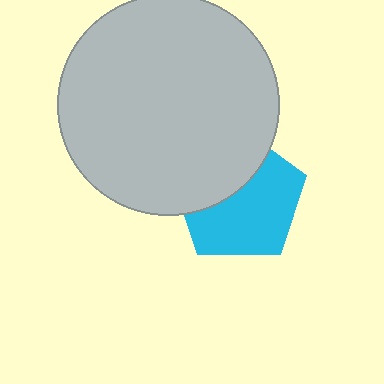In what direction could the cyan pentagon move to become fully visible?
The cyan pentagon could move down. That would shift it out from behind the light gray circle entirely.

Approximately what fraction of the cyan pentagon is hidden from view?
Roughly 39% of the cyan pentagon is hidden behind the light gray circle.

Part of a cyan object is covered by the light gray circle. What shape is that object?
It is a pentagon.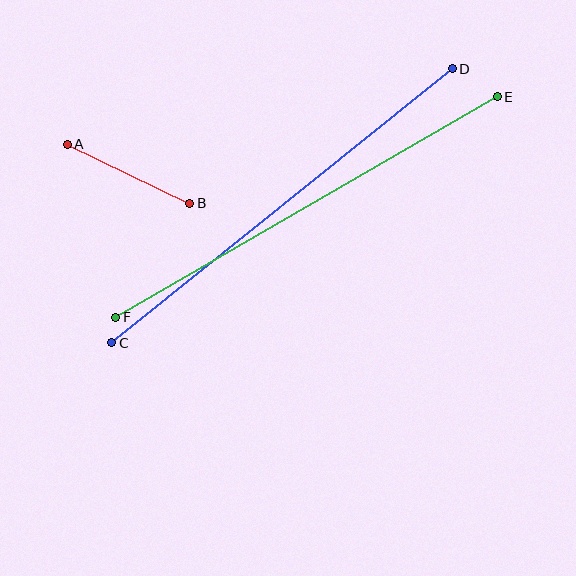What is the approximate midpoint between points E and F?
The midpoint is at approximately (306, 207) pixels.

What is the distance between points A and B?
The distance is approximately 136 pixels.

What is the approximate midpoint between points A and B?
The midpoint is at approximately (129, 174) pixels.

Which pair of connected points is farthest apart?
Points E and F are farthest apart.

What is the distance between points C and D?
The distance is approximately 437 pixels.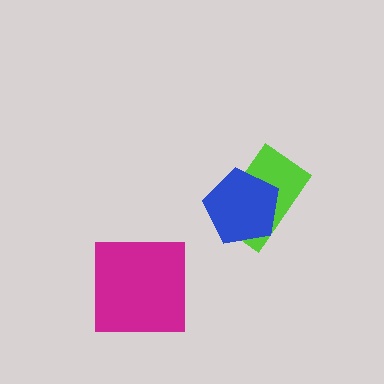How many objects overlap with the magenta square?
0 objects overlap with the magenta square.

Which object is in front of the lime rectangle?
The blue pentagon is in front of the lime rectangle.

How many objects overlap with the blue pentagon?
1 object overlaps with the blue pentagon.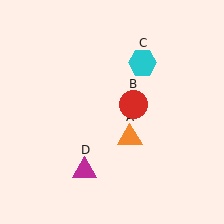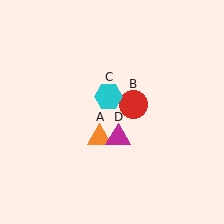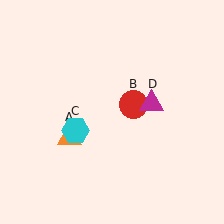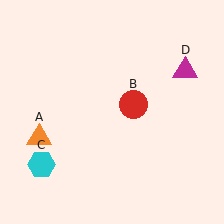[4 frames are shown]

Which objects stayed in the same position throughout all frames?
Red circle (object B) remained stationary.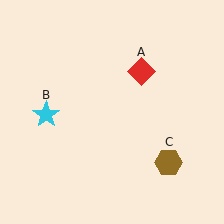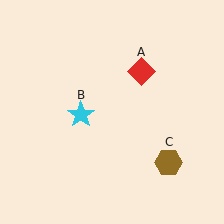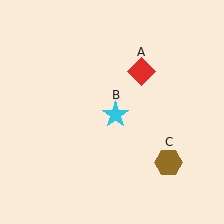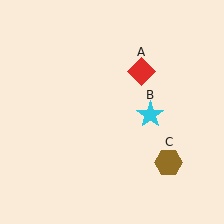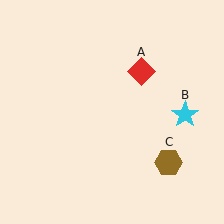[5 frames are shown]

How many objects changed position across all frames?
1 object changed position: cyan star (object B).